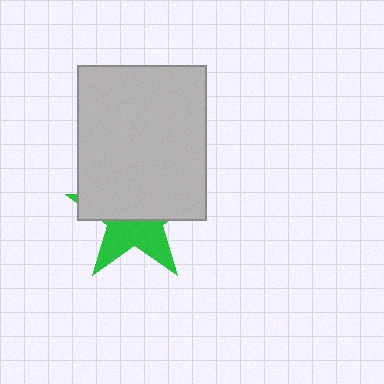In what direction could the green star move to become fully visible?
The green star could move down. That would shift it out from behind the light gray rectangle entirely.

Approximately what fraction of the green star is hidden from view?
Roughly 59% of the green star is hidden behind the light gray rectangle.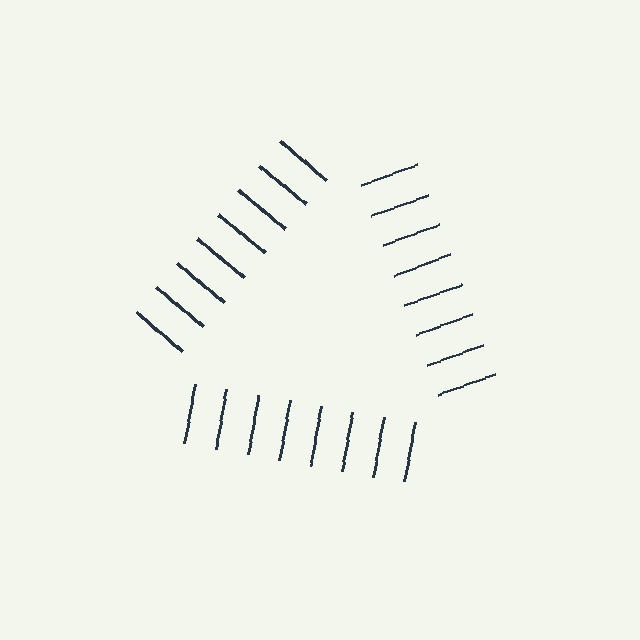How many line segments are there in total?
24 — 8 along each of the 3 edges.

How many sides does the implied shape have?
3 sides — the line-ends trace a triangle.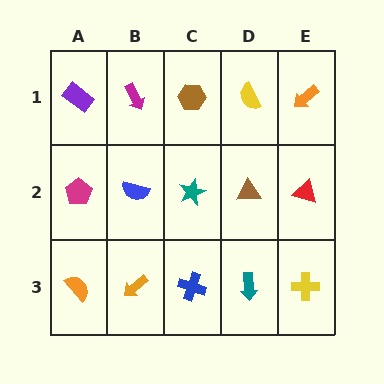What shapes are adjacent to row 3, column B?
A blue semicircle (row 2, column B), an orange semicircle (row 3, column A), a blue cross (row 3, column C).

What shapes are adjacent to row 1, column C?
A teal star (row 2, column C), a magenta arrow (row 1, column B), a yellow semicircle (row 1, column D).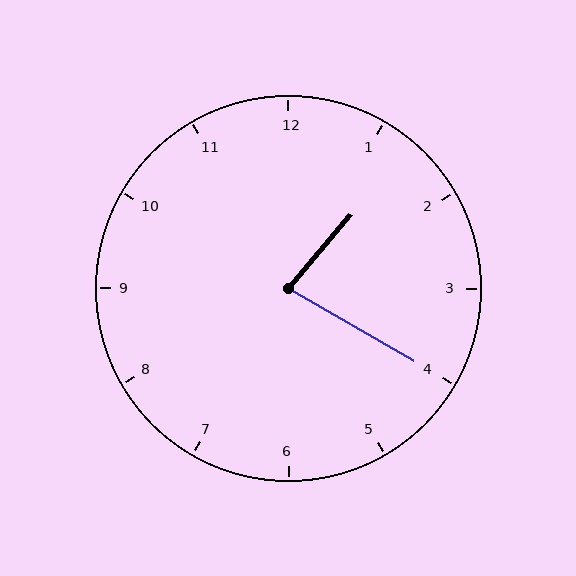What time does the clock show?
1:20.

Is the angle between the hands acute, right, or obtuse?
It is acute.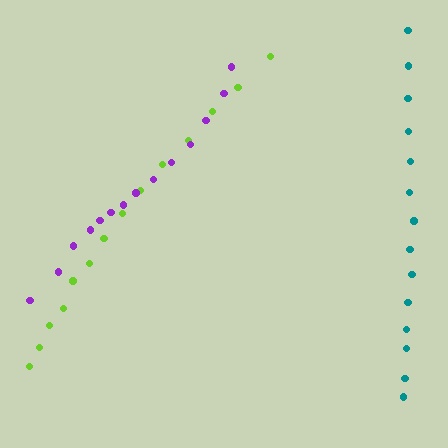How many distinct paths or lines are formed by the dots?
There are 3 distinct paths.